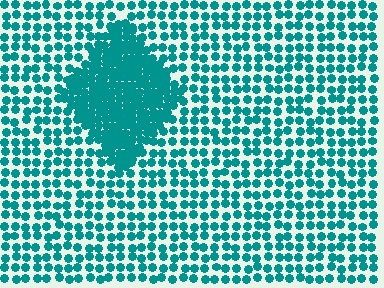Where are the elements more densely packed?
The elements are more densely packed inside the diamond boundary.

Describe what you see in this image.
The image contains small teal elements arranged at two different densities. A diamond-shaped region is visible where the elements are more densely packed than the surrounding area.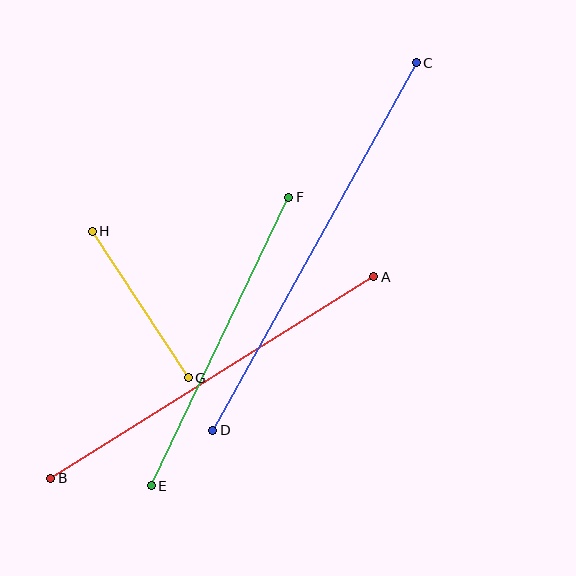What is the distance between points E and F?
The distance is approximately 320 pixels.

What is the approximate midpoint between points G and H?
The midpoint is at approximately (140, 305) pixels.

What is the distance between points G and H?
The distance is approximately 175 pixels.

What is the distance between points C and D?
The distance is approximately 420 pixels.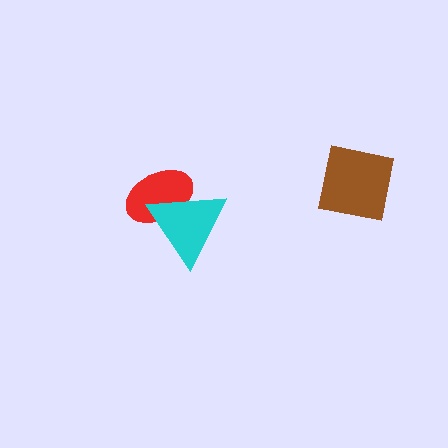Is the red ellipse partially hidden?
Yes, it is partially covered by another shape.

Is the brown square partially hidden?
No, no other shape covers it.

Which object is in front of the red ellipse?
The cyan triangle is in front of the red ellipse.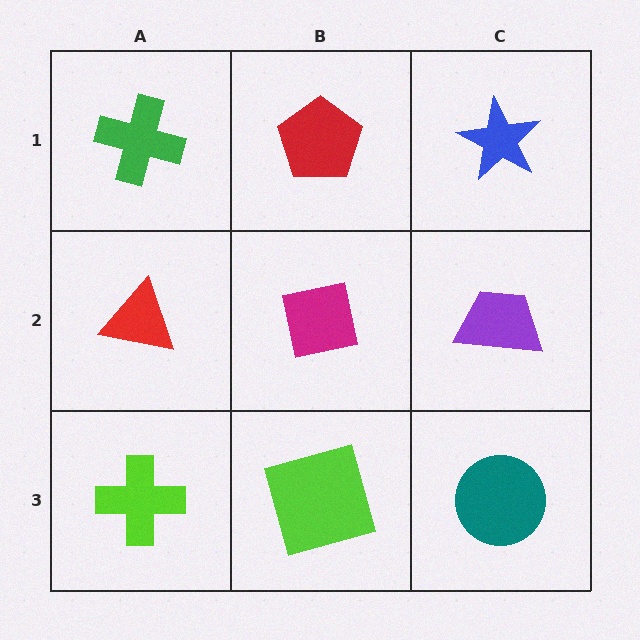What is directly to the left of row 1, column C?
A red pentagon.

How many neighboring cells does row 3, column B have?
3.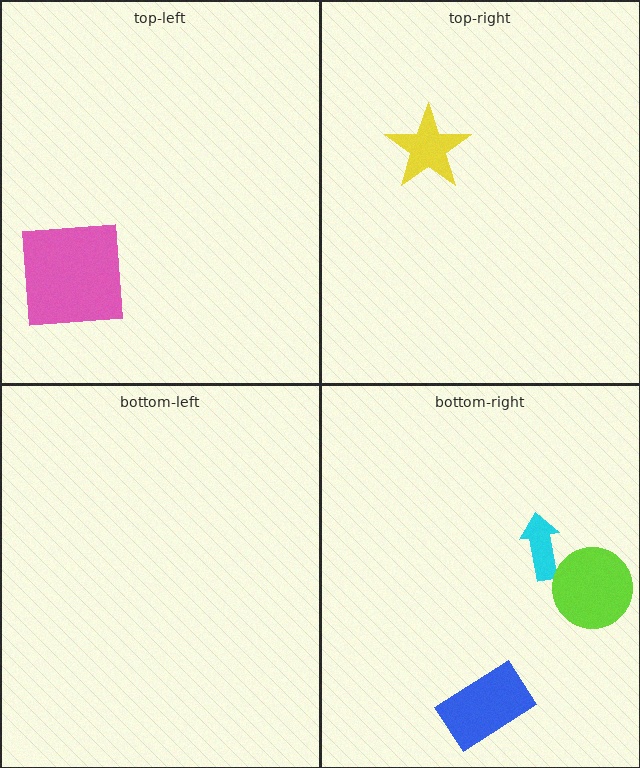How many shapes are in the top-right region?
1.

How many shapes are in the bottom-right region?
3.